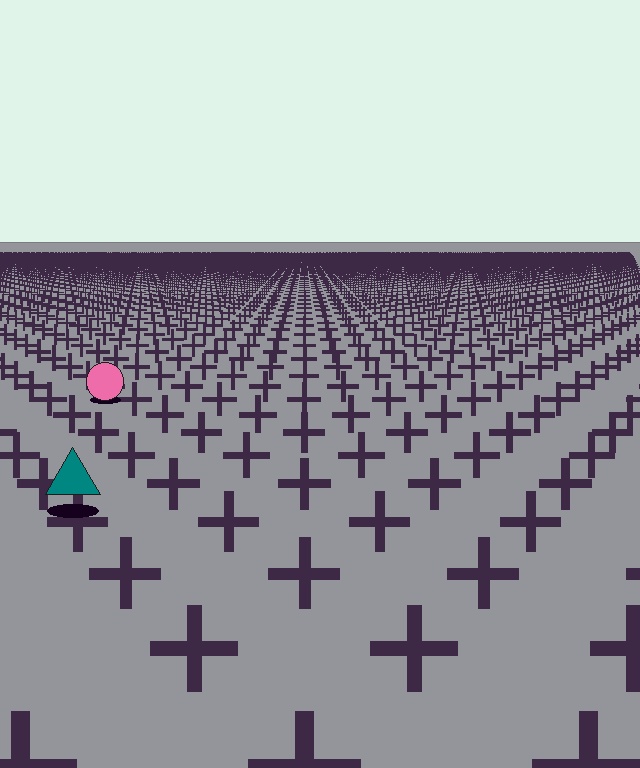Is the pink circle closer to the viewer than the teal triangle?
No. The teal triangle is closer — you can tell from the texture gradient: the ground texture is coarser near it.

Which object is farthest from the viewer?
The pink circle is farthest from the viewer. It appears smaller and the ground texture around it is denser.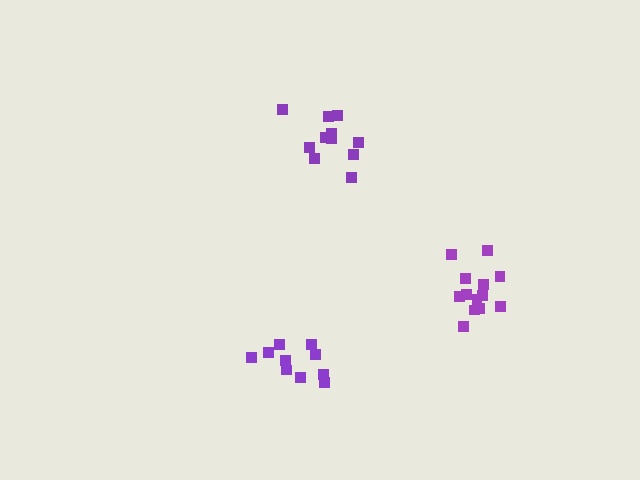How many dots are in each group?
Group 1: 13 dots, Group 2: 10 dots, Group 3: 11 dots (34 total).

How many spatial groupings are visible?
There are 3 spatial groupings.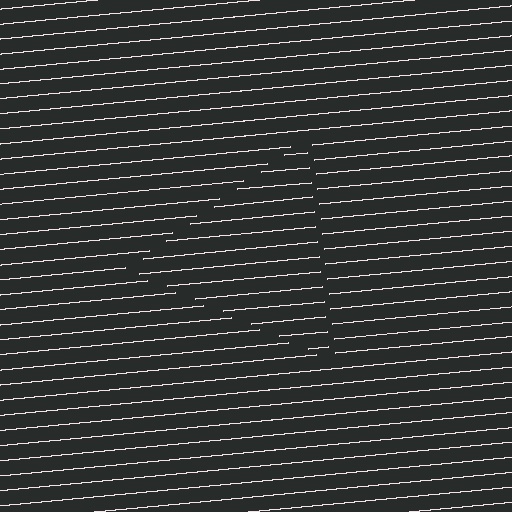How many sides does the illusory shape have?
3 sides — the line-ends trace a triangle.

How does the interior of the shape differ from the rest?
The interior of the shape contains the same grating, shifted by half a period — the contour is defined by the phase discontinuity where line-ends from the inner and outer gratings abut.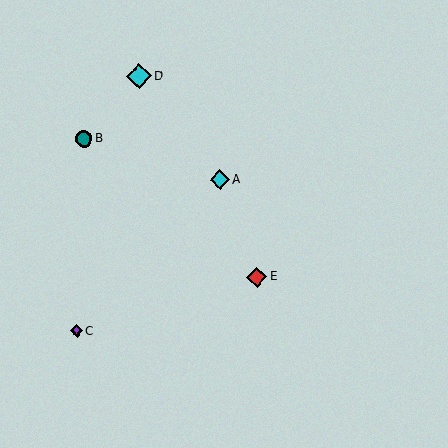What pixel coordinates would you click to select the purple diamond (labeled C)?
Click at (77, 331) to select the purple diamond C.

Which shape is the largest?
The cyan diamond (labeled D) is the largest.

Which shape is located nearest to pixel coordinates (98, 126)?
The teal circle (labeled B) at (84, 139) is nearest to that location.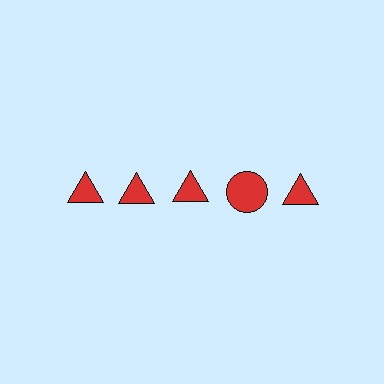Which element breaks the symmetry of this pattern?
The red circle in the top row, second from right column breaks the symmetry. All other shapes are red triangles.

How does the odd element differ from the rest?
It has a different shape: circle instead of triangle.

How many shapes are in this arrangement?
There are 5 shapes arranged in a grid pattern.